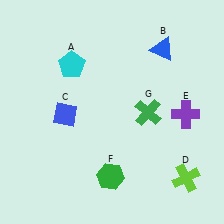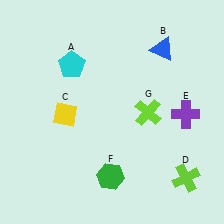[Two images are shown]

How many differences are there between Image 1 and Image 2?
There are 2 differences between the two images.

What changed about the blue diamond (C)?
In Image 1, C is blue. In Image 2, it changed to yellow.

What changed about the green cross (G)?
In Image 1, G is green. In Image 2, it changed to lime.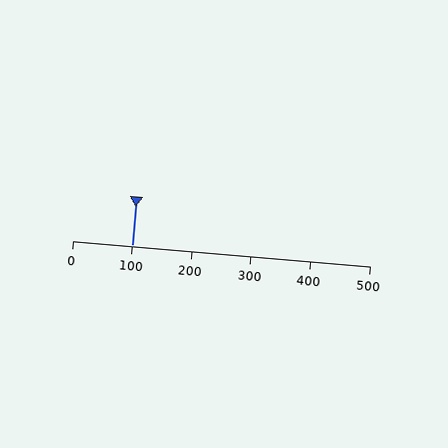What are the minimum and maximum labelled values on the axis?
The axis runs from 0 to 500.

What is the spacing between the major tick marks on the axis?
The major ticks are spaced 100 apart.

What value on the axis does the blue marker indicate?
The marker indicates approximately 100.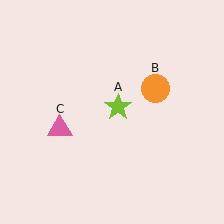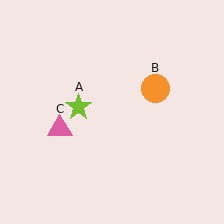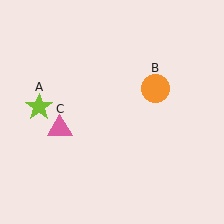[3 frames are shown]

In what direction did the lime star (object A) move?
The lime star (object A) moved left.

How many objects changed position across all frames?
1 object changed position: lime star (object A).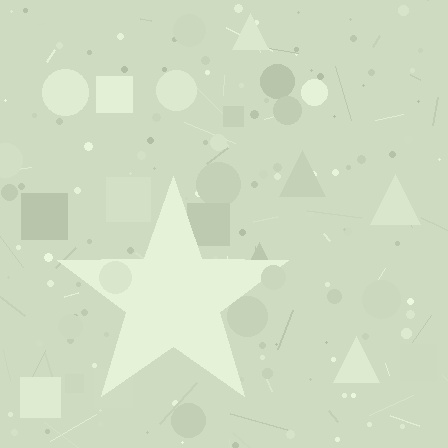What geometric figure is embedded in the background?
A star is embedded in the background.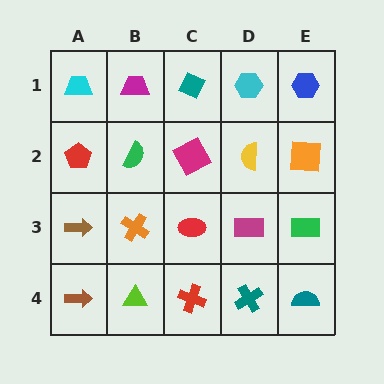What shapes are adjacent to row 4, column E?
A green rectangle (row 3, column E), a teal cross (row 4, column D).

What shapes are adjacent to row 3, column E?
An orange square (row 2, column E), a teal semicircle (row 4, column E), a magenta rectangle (row 3, column D).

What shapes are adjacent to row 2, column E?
A blue hexagon (row 1, column E), a green rectangle (row 3, column E), a yellow semicircle (row 2, column D).